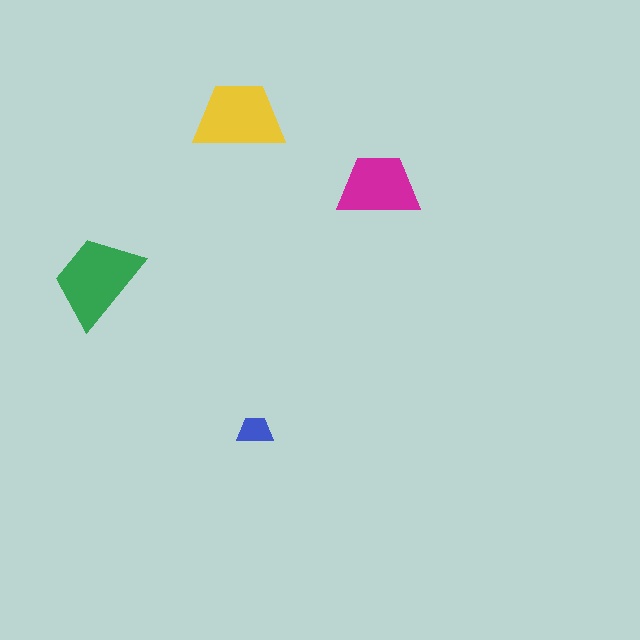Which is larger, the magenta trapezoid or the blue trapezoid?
The magenta one.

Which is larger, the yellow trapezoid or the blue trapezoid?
The yellow one.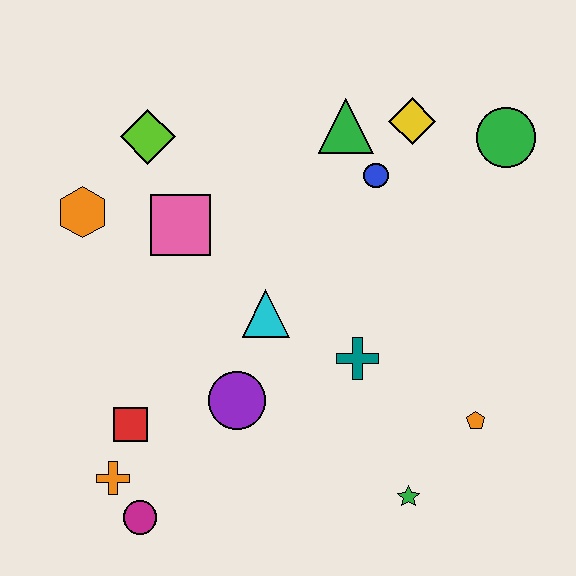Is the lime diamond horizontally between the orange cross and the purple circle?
Yes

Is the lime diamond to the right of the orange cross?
Yes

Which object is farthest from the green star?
The lime diamond is farthest from the green star.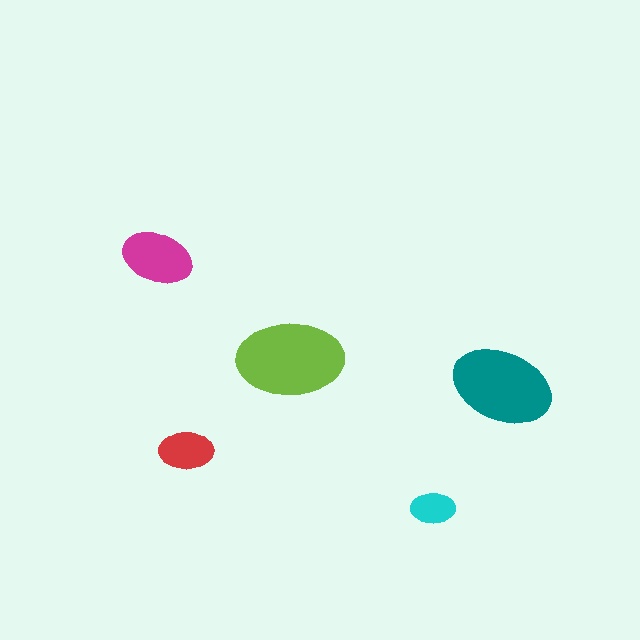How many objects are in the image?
There are 5 objects in the image.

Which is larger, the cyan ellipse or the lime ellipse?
The lime one.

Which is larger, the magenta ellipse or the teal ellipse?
The teal one.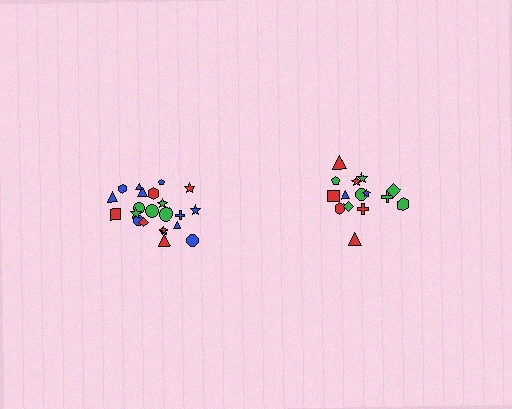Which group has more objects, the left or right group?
The left group.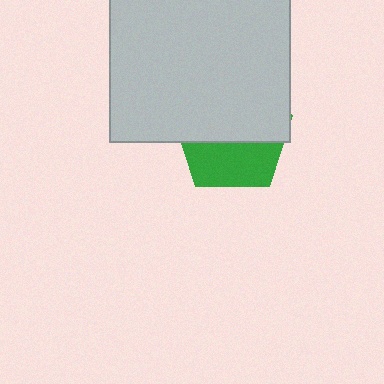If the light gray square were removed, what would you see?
You would see the complete green pentagon.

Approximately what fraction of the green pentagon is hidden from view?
Roughly 60% of the green pentagon is hidden behind the light gray square.